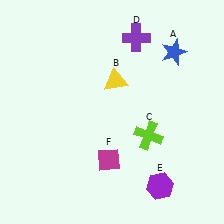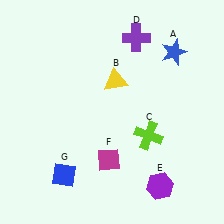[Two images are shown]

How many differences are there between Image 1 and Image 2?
There is 1 difference between the two images.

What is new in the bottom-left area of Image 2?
A blue diamond (G) was added in the bottom-left area of Image 2.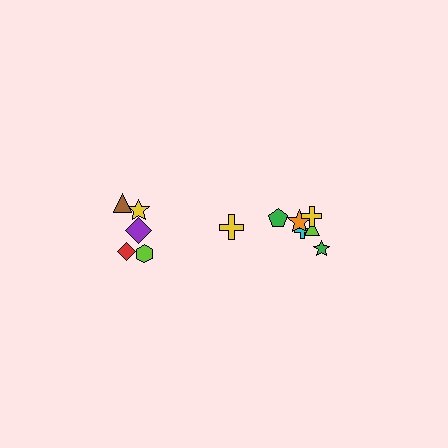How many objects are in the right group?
There are 7 objects.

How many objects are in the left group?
There are 5 objects.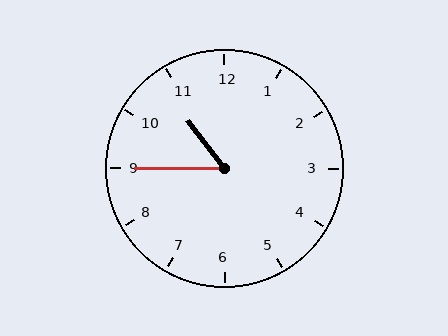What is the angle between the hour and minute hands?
Approximately 52 degrees.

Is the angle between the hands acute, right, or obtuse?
It is acute.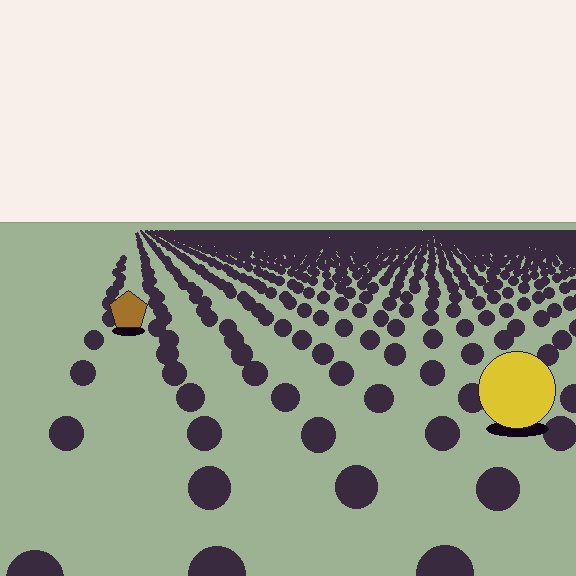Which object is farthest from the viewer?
The brown pentagon is farthest from the viewer. It appears smaller and the ground texture around it is denser.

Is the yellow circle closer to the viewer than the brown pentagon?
Yes. The yellow circle is closer — you can tell from the texture gradient: the ground texture is coarser near it.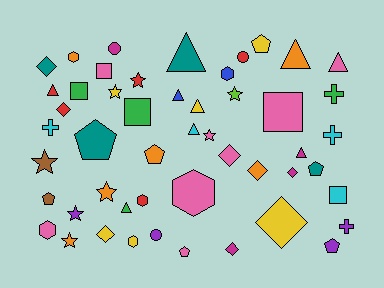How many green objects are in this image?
There are 4 green objects.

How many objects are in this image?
There are 50 objects.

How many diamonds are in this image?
There are 8 diamonds.